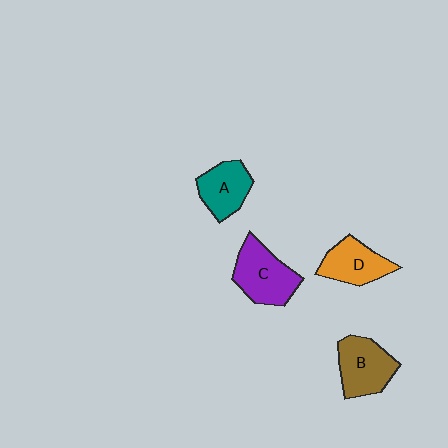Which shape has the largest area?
Shape C (purple).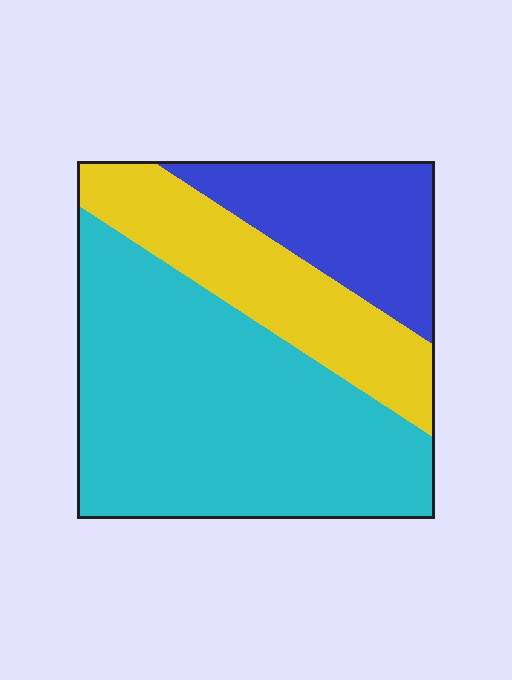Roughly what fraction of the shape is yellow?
Yellow covers around 25% of the shape.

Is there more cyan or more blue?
Cyan.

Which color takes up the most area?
Cyan, at roughly 55%.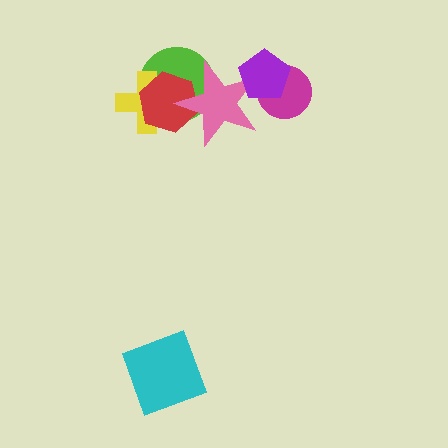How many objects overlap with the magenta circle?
1 object overlaps with the magenta circle.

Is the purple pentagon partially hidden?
No, no other shape covers it.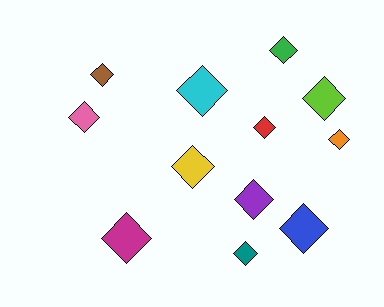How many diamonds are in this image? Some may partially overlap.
There are 12 diamonds.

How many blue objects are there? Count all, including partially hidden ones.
There is 1 blue object.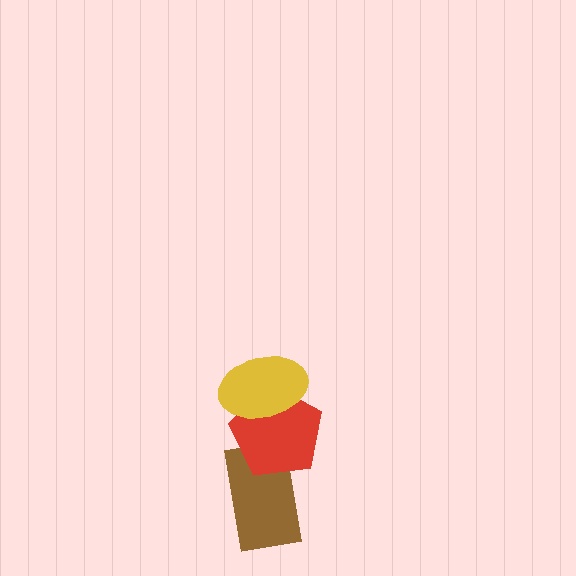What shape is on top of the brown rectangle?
The red pentagon is on top of the brown rectangle.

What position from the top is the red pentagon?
The red pentagon is 2nd from the top.